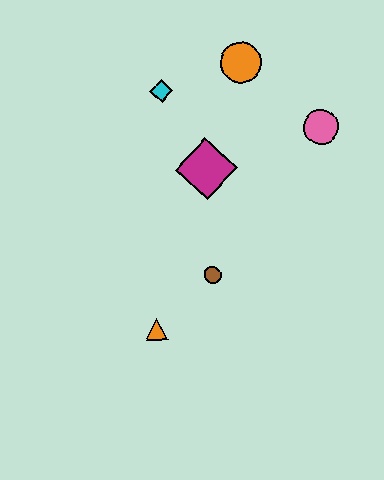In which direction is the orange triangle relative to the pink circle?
The orange triangle is below the pink circle.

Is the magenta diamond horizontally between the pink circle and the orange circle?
No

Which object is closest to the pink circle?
The orange circle is closest to the pink circle.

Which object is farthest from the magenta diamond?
The orange triangle is farthest from the magenta diamond.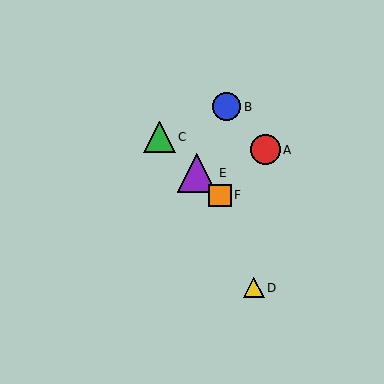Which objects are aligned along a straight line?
Objects C, E, F are aligned along a straight line.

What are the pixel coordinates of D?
Object D is at (254, 288).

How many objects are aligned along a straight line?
3 objects (C, E, F) are aligned along a straight line.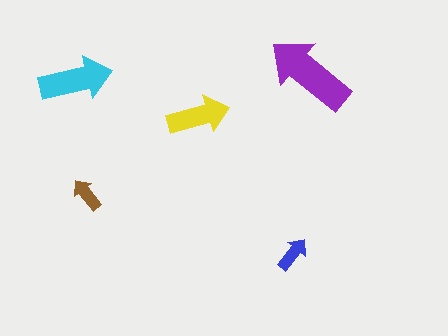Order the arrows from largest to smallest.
the purple one, the cyan one, the yellow one, the blue one, the brown one.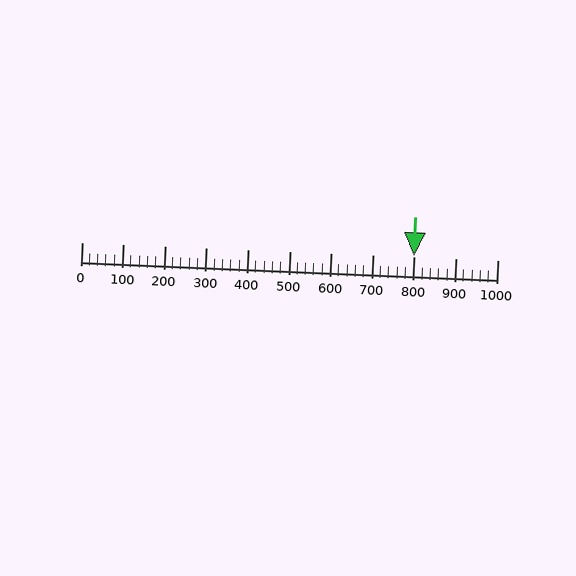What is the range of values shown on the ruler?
The ruler shows values from 0 to 1000.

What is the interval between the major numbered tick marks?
The major tick marks are spaced 100 units apart.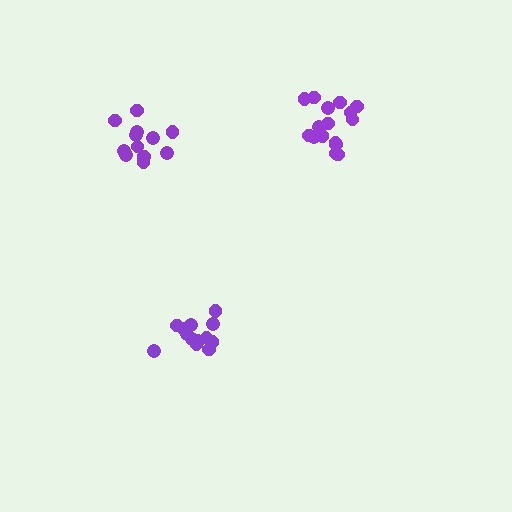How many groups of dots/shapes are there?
There are 3 groups.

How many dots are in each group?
Group 1: 16 dots, Group 2: 13 dots, Group 3: 12 dots (41 total).